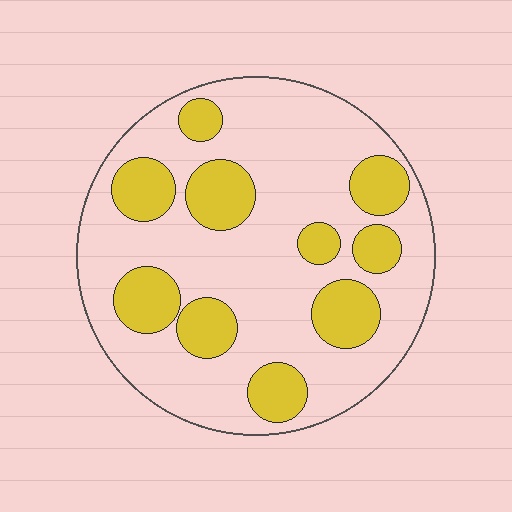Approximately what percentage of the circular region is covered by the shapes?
Approximately 30%.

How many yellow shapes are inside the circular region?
10.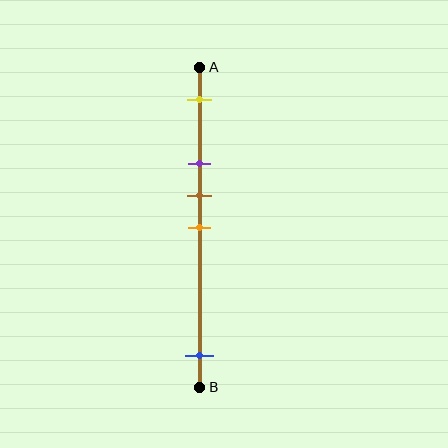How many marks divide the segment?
There are 5 marks dividing the segment.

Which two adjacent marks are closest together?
The brown and orange marks are the closest adjacent pair.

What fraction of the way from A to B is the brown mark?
The brown mark is approximately 40% (0.4) of the way from A to B.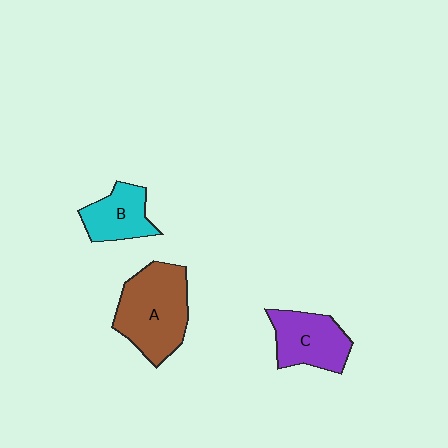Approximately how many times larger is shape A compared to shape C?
Approximately 1.4 times.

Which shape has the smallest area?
Shape B (cyan).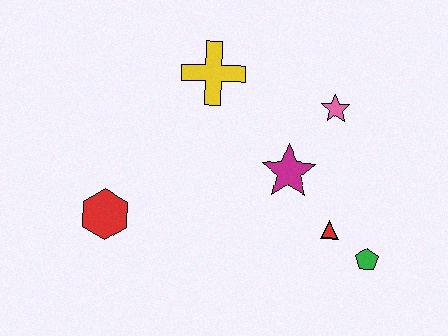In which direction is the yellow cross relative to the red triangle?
The yellow cross is above the red triangle.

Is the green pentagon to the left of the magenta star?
No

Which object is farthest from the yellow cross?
The green pentagon is farthest from the yellow cross.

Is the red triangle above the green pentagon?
Yes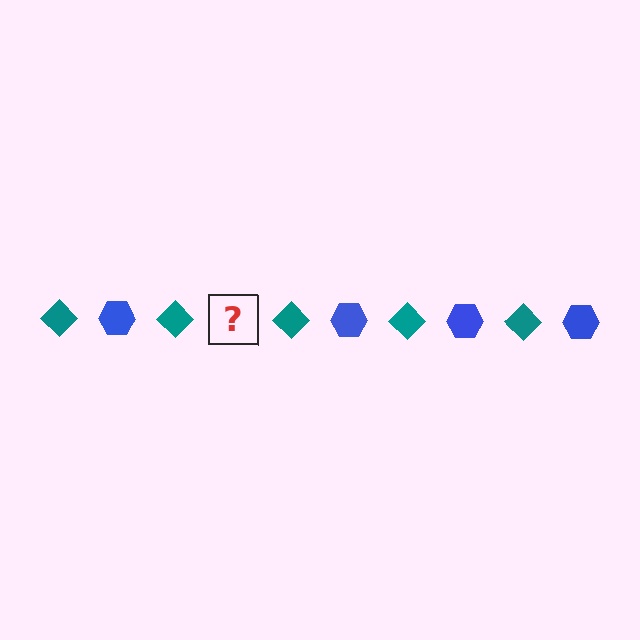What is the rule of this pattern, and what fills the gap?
The rule is that the pattern alternates between teal diamond and blue hexagon. The gap should be filled with a blue hexagon.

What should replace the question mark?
The question mark should be replaced with a blue hexagon.